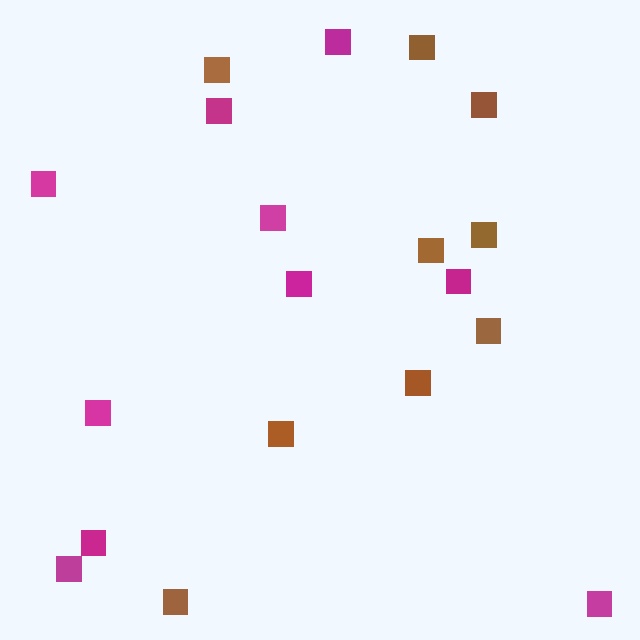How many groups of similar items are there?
There are 2 groups: one group of magenta squares (10) and one group of brown squares (9).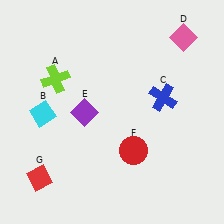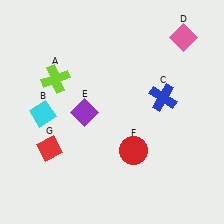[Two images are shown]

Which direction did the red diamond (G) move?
The red diamond (G) moved up.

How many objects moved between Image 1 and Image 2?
1 object moved between the two images.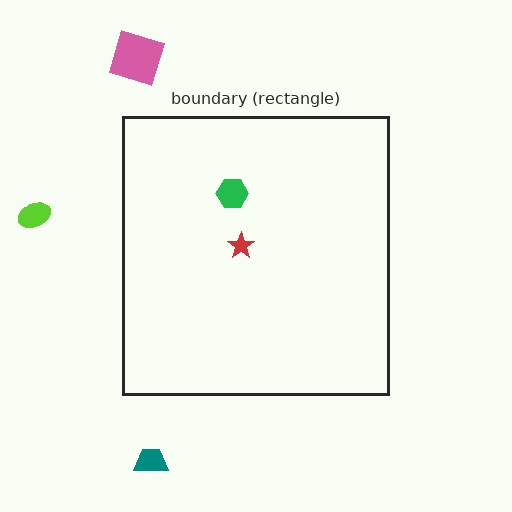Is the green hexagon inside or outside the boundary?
Inside.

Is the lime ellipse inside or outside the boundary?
Outside.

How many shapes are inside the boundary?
2 inside, 3 outside.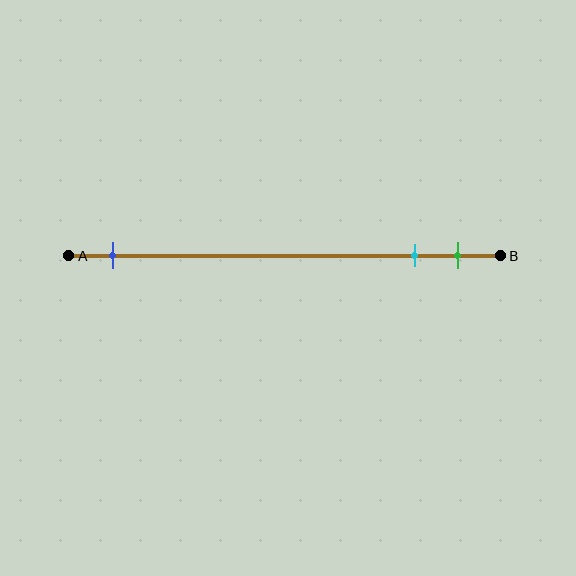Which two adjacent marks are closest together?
The cyan and green marks are the closest adjacent pair.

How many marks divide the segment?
There are 3 marks dividing the segment.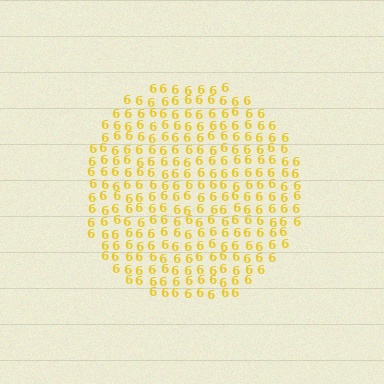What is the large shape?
The large shape is a circle.